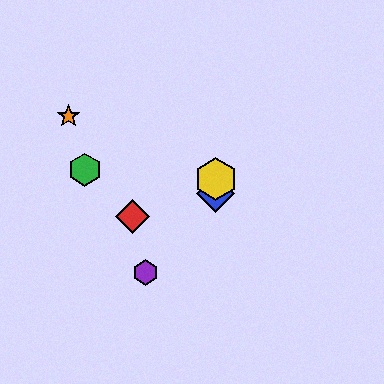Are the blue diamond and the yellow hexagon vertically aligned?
Yes, both are at x≈216.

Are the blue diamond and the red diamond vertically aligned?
No, the blue diamond is at x≈216 and the red diamond is at x≈132.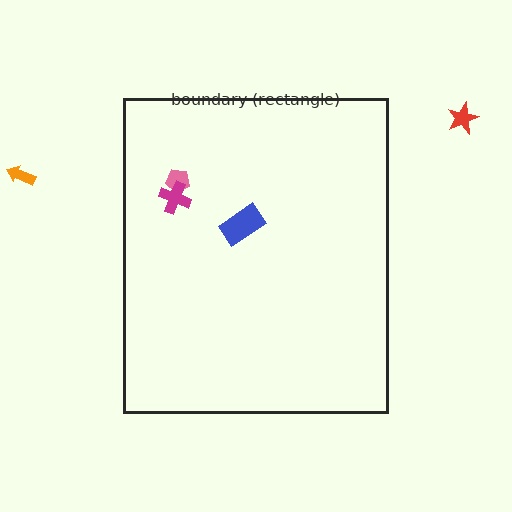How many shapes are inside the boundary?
3 inside, 2 outside.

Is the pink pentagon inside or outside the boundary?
Inside.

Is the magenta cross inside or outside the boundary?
Inside.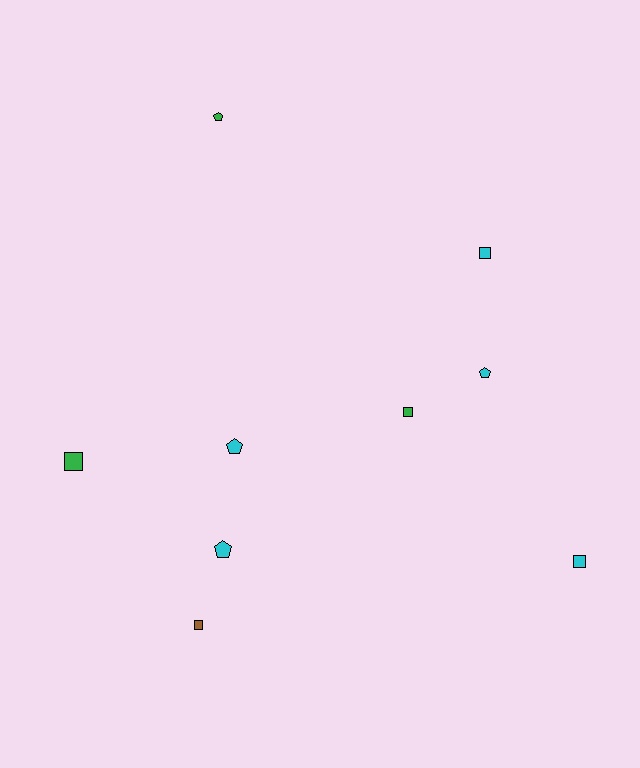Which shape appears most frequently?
Square, with 5 objects.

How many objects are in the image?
There are 9 objects.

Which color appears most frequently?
Cyan, with 5 objects.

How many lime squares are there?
There are no lime squares.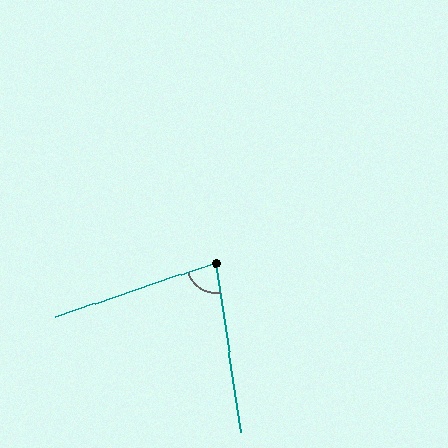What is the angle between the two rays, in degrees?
Approximately 79 degrees.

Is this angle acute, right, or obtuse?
It is acute.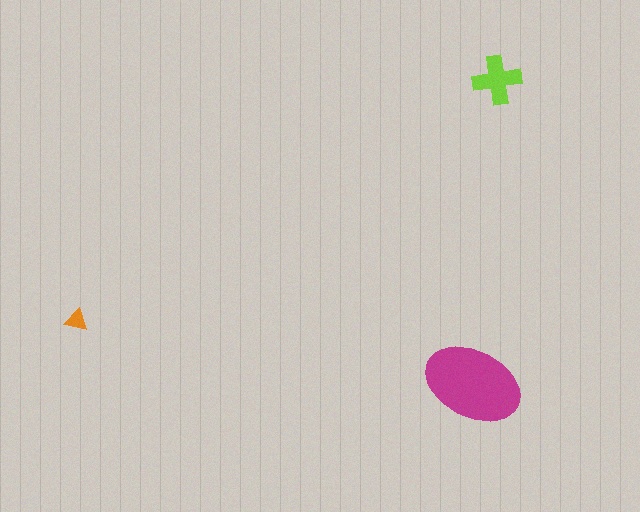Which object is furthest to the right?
The lime cross is rightmost.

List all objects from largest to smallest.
The magenta ellipse, the lime cross, the orange triangle.